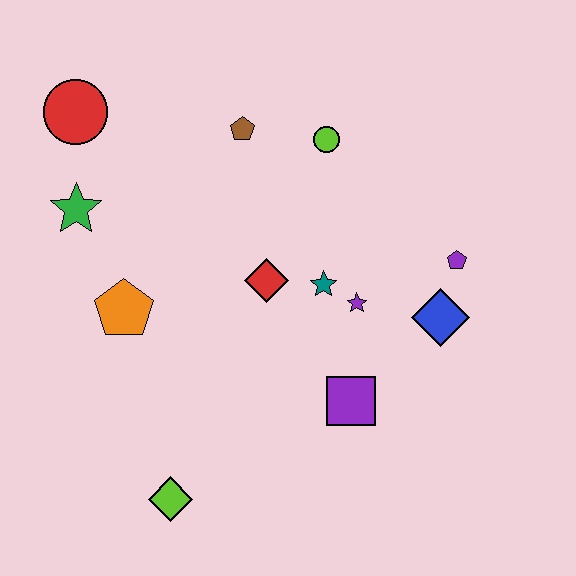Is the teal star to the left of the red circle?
No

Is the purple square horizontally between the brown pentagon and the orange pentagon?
No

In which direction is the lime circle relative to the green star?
The lime circle is to the right of the green star.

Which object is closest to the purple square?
The purple star is closest to the purple square.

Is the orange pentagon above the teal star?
No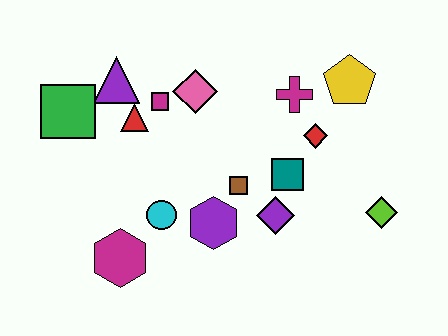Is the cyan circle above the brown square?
No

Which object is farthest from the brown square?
The green square is farthest from the brown square.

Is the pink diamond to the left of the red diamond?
Yes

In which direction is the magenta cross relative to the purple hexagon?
The magenta cross is above the purple hexagon.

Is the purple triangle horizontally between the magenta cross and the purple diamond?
No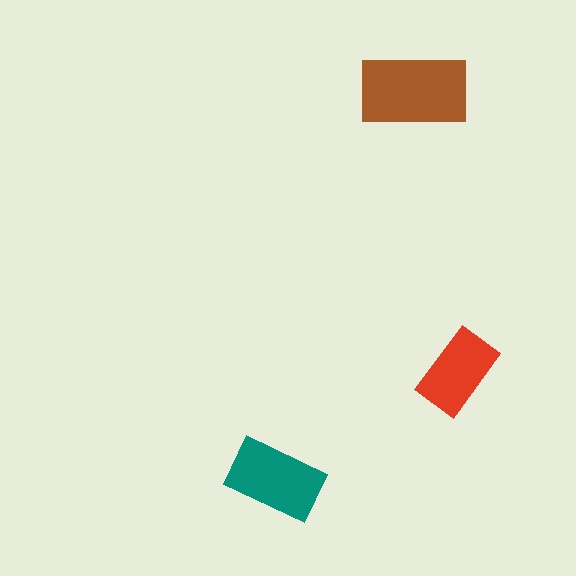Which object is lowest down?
The teal rectangle is bottommost.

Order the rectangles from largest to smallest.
the brown one, the teal one, the red one.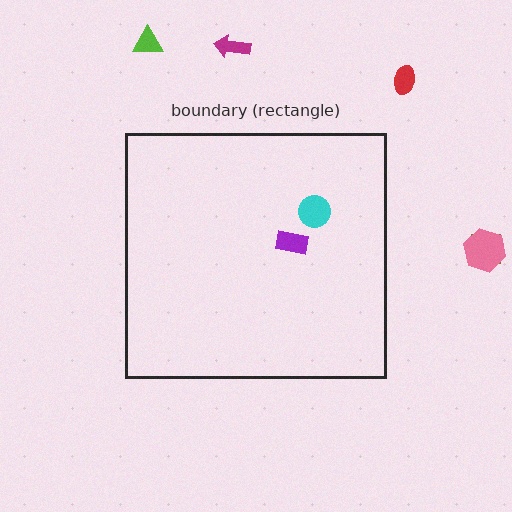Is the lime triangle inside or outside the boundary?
Outside.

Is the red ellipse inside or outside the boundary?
Outside.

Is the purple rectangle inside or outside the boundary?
Inside.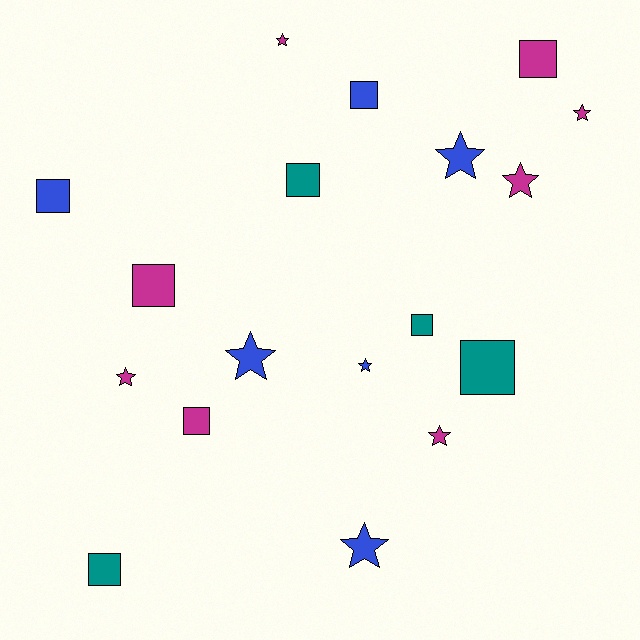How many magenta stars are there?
There are 5 magenta stars.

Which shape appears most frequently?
Square, with 9 objects.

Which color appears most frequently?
Magenta, with 8 objects.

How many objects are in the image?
There are 18 objects.